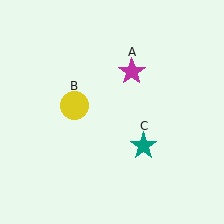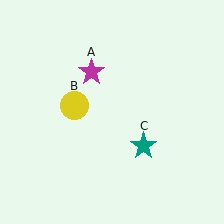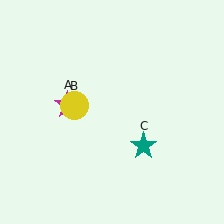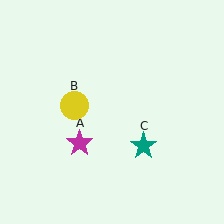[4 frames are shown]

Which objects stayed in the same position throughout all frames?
Yellow circle (object B) and teal star (object C) remained stationary.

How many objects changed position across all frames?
1 object changed position: magenta star (object A).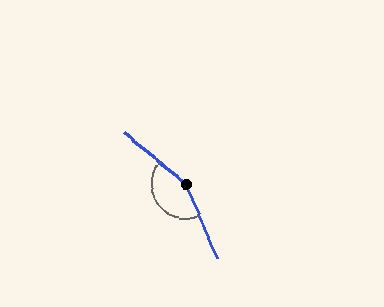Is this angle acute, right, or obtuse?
It is obtuse.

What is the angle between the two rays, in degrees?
Approximately 153 degrees.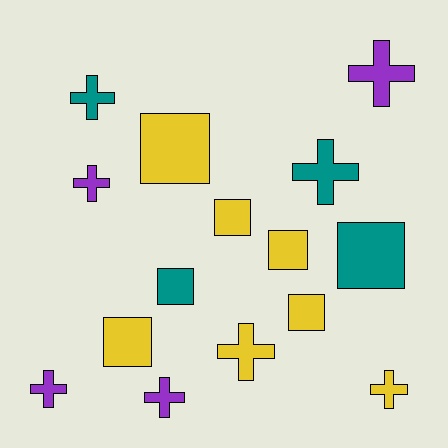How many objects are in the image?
There are 15 objects.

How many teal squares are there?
There are 2 teal squares.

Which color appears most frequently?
Yellow, with 7 objects.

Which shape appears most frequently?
Cross, with 8 objects.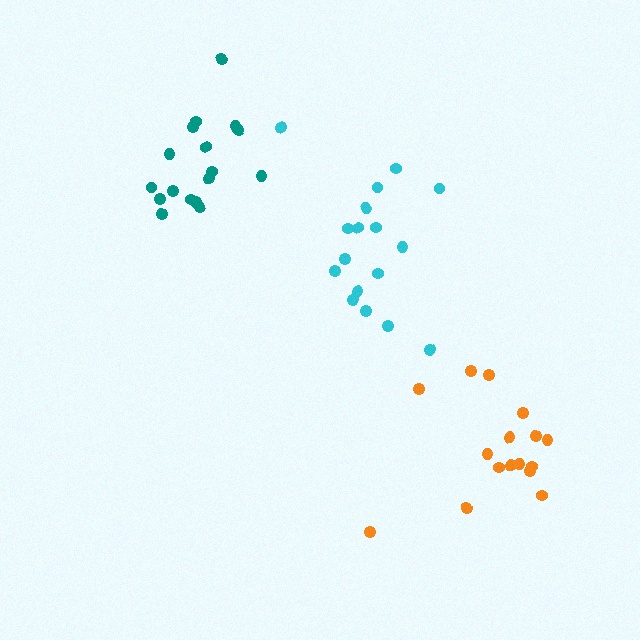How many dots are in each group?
Group 1: 16 dots, Group 2: 17 dots, Group 3: 17 dots (50 total).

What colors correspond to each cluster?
The clusters are colored: orange, teal, cyan.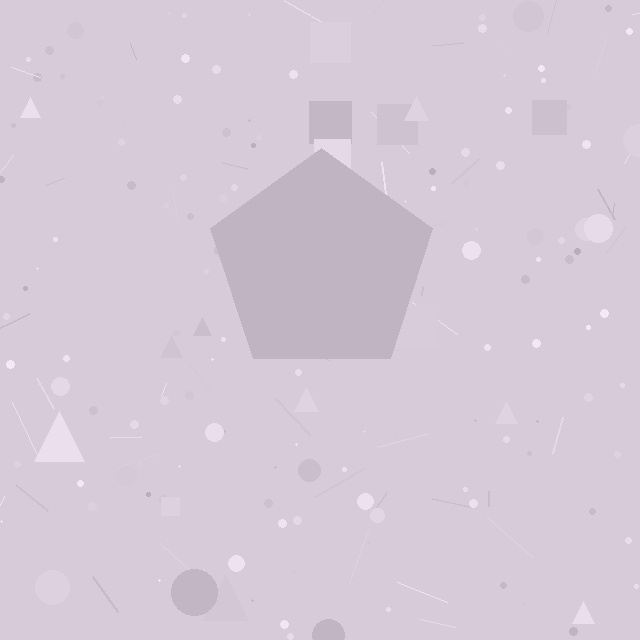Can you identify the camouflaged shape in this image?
The camouflaged shape is a pentagon.